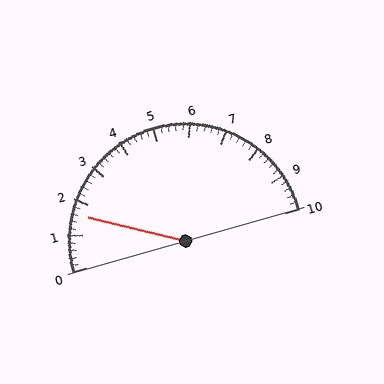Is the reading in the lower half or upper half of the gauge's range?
The reading is in the lower half of the range (0 to 10).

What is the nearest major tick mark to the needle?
The nearest major tick mark is 2.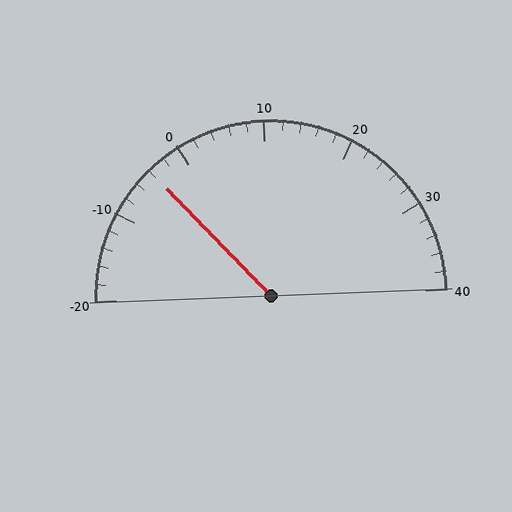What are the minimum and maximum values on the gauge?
The gauge ranges from -20 to 40.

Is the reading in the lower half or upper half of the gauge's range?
The reading is in the lower half of the range (-20 to 40).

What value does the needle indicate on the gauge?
The needle indicates approximately -4.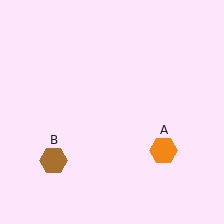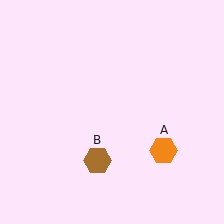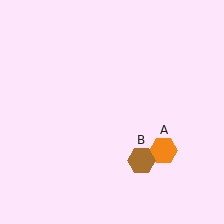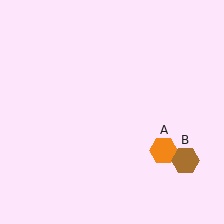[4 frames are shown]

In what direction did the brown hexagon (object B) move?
The brown hexagon (object B) moved right.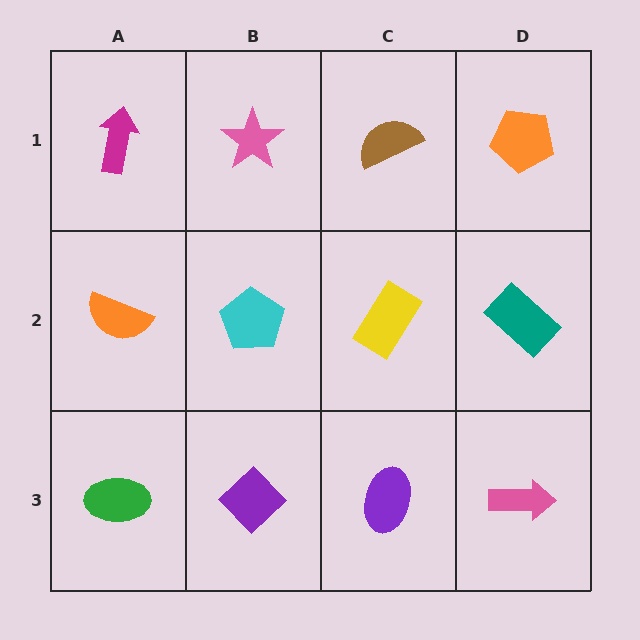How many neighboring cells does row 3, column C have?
3.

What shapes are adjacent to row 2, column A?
A magenta arrow (row 1, column A), a green ellipse (row 3, column A), a cyan pentagon (row 2, column B).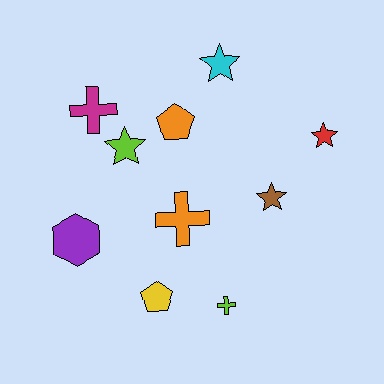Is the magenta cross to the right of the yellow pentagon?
No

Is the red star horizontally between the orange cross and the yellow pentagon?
No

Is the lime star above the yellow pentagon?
Yes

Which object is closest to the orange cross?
The yellow pentagon is closest to the orange cross.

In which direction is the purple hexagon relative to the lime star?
The purple hexagon is below the lime star.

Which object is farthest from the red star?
The purple hexagon is farthest from the red star.